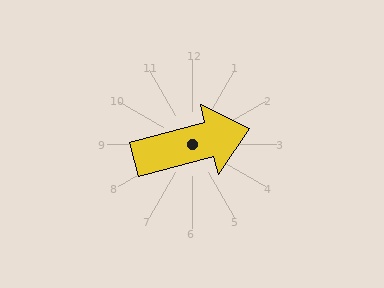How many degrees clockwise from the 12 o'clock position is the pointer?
Approximately 75 degrees.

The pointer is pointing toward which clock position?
Roughly 3 o'clock.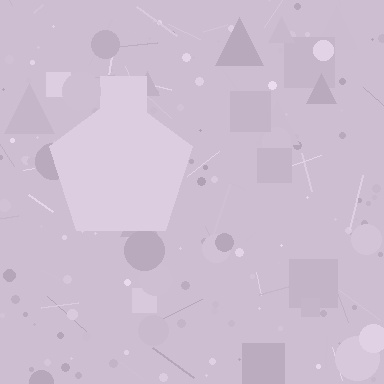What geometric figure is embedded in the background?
A pentagon is embedded in the background.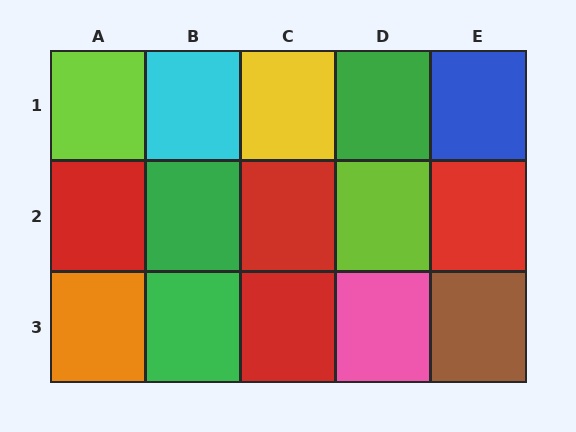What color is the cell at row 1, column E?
Blue.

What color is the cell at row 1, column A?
Lime.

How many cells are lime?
2 cells are lime.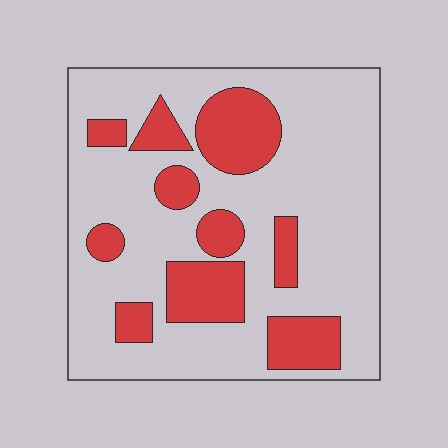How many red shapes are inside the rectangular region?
10.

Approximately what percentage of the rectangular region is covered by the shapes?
Approximately 25%.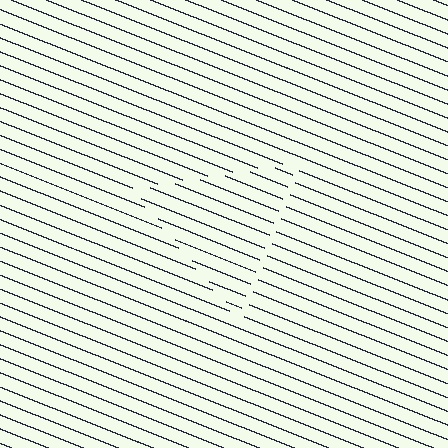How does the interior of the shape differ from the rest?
The interior of the shape contains the same grating, shifted by half a period — the contour is defined by the phase discontinuity where line-ends from the inner and outer gratings abut.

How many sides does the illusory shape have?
3 sides — the line-ends trace a triangle.